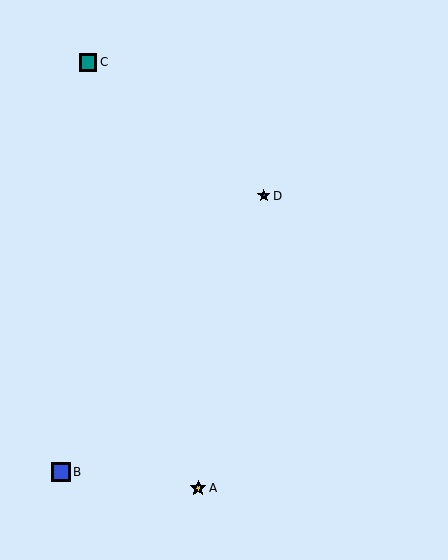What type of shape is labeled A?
Shape A is a yellow star.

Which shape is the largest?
The blue square (labeled B) is the largest.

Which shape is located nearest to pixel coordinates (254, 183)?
The blue star (labeled D) at (264, 196) is nearest to that location.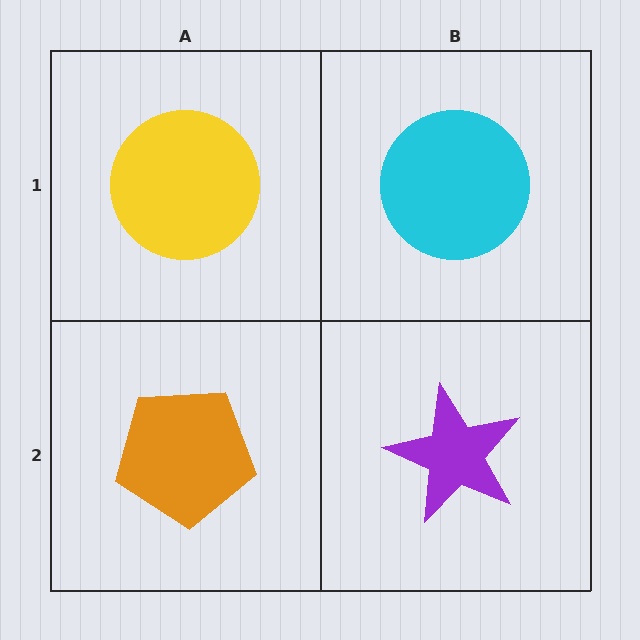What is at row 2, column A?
An orange pentagon.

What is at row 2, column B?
A purple star.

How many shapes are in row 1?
2 shapes.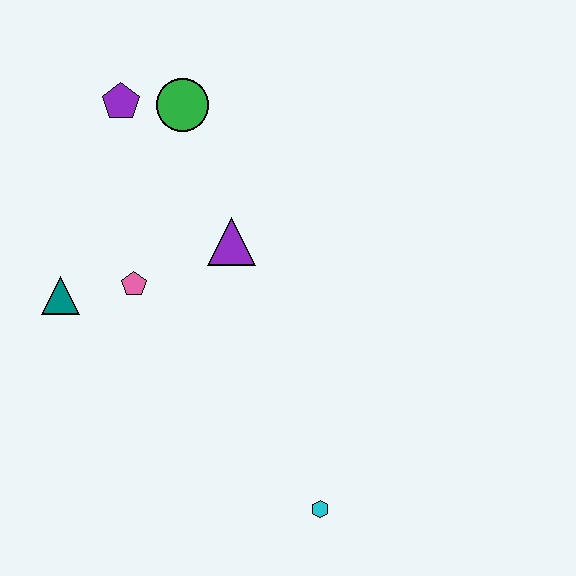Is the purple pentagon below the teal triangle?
No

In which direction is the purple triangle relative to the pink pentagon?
The purple triangle is to the right of the pink pentagon.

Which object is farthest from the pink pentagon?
The cyan hexagon is farthest from the pink pentagon.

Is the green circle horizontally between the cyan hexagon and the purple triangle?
No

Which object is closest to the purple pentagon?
The green circle is closest to the purple pentagon.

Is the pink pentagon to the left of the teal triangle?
No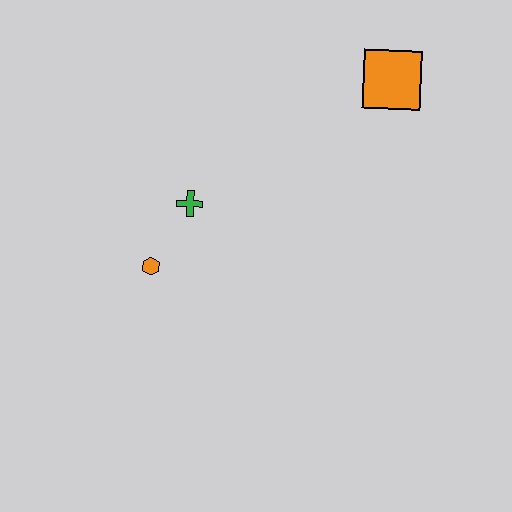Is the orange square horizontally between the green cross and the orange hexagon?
No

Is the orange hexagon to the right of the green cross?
No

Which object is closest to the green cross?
The orange hexagon is closest to the green cross.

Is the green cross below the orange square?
Yes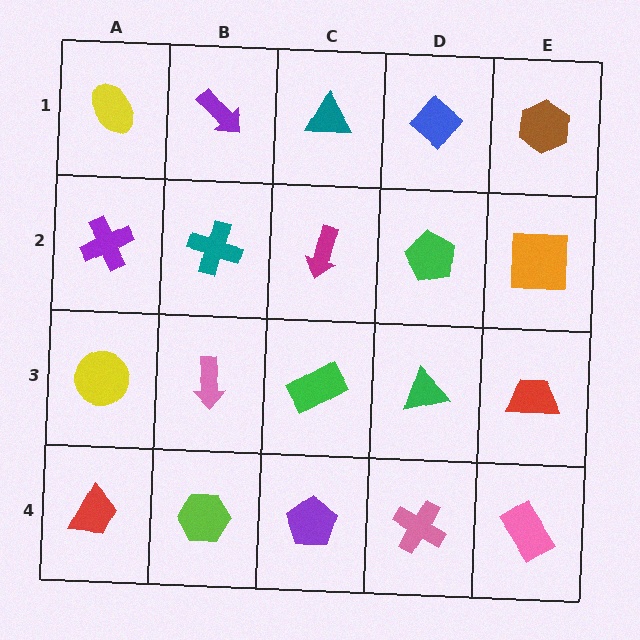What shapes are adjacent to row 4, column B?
A pink arrow (row 3, column B), a red trapezoid (row 4, column A), a purple pentagon (row 4, column C).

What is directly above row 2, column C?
A teal triangle.